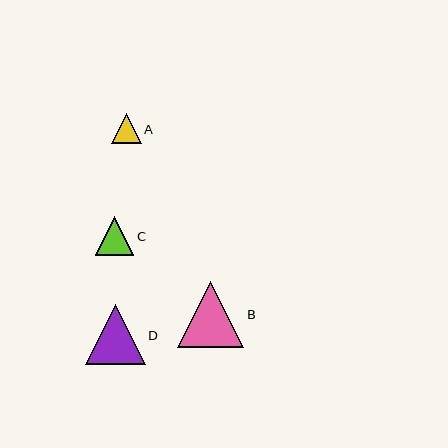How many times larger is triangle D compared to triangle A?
Triangle D is approximately 2.0 times the size of triangle A.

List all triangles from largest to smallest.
From largest to smallest: B, D, C, A.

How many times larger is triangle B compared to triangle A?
Triangle B is approximately 2.2 times the size of triangle A.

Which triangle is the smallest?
Triangle A is the smallest with a size of approximately 30 pixels.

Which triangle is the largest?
Triangle B is the largest with a size of approximately 66 pixels.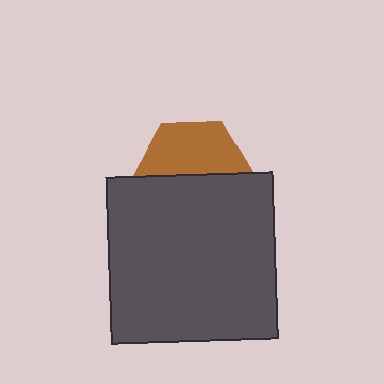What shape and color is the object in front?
The object in front is a dark gray square.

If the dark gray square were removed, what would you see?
You would see the complete brown hexagon.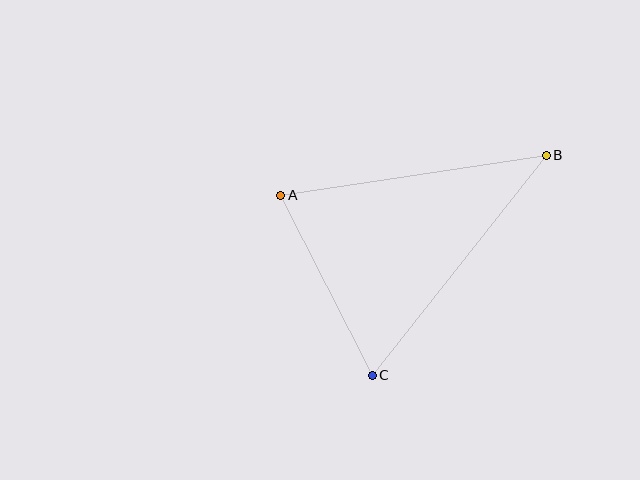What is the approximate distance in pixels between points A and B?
The distance between A and B is approximately 269 pixels.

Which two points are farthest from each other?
Points B and C are farthest from each other.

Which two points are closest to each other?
Points A and C are closest to each other.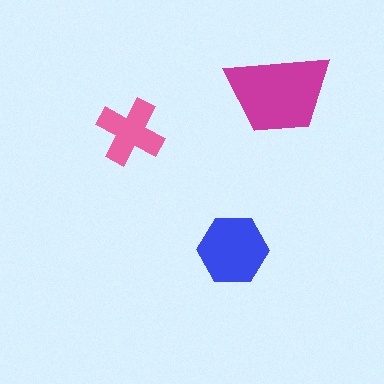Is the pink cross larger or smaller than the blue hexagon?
Smaller.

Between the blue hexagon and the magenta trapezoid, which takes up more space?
The magenta trapezoid.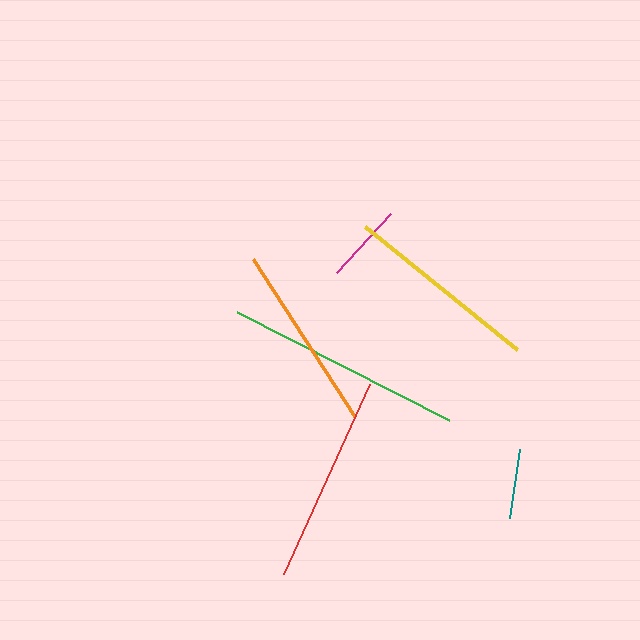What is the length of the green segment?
The green segment is approximately 238 pixels long.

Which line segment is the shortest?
The teal line is the shortest at approximately 70 pixels.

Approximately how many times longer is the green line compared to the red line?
The green line is approximately 1.1 times the length of the red line.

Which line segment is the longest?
The green line is the longest at approximately 238 pixels.